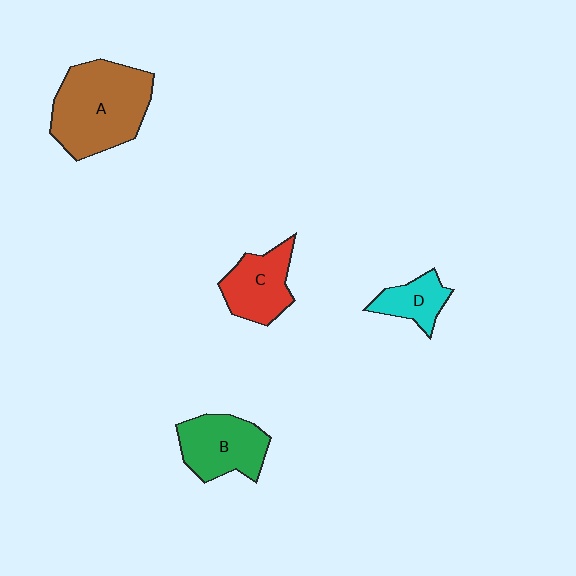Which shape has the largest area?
Shape A (brown).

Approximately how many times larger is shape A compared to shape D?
Approximately 2.7 times.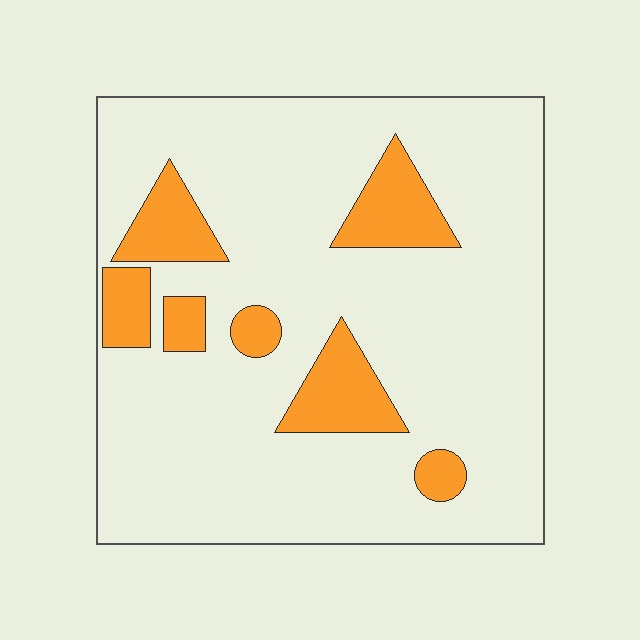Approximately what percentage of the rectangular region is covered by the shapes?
Approximately 15%.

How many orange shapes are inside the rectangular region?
7.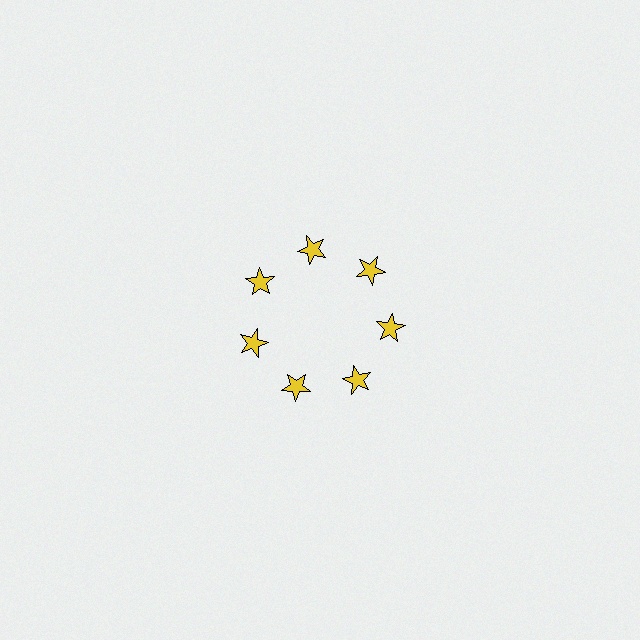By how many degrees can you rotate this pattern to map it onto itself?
The pattern maps onto itself every 51 degrees of rotation.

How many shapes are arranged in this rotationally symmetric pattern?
There are 7 shapes, arranged in 7 groups of 1.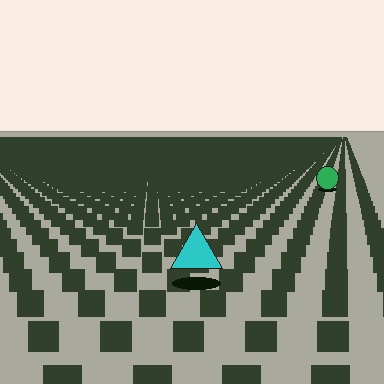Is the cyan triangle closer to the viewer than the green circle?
Yes. The cyan triangle is closer — you can tell from the texture gradient: the ground texture is coarser near it.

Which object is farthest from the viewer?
The green circle is farthest from the viewer. It appears smaller and the ground texture around it is denser.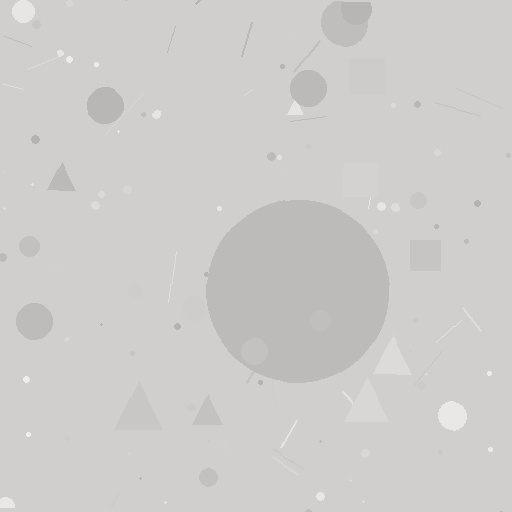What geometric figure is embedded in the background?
A circle is embedded in the background.